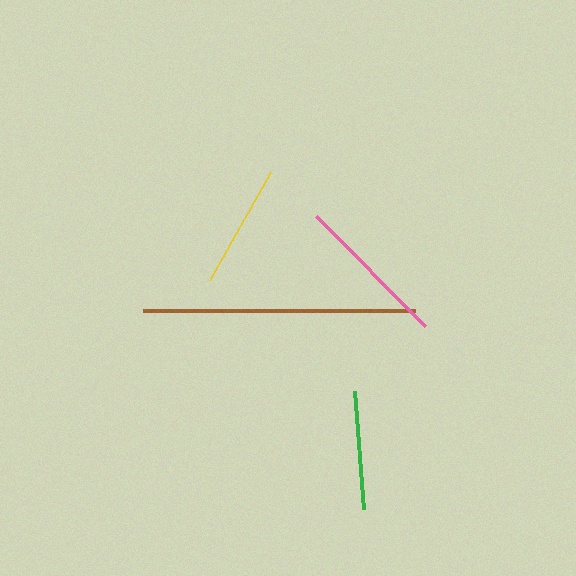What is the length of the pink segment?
The pink segment is approximately 154 pixels long.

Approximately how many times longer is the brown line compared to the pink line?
The brown line is approximately 1.8 times the length of the pink line.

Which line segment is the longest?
The brown line is the longest at approximately 272 pixels.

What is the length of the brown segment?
The brown segment is approximately 272 pixels long.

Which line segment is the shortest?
The green line is the shortest at approximately 118 pixels.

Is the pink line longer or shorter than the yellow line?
The pink line is longer than the yellow line.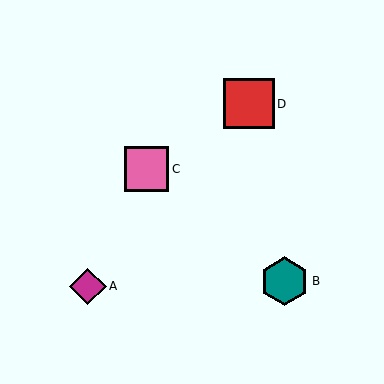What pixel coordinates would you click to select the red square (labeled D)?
Click at (249, 104) to select the red square D.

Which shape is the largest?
The red square (labeled D) is the largest.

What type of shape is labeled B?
Shape B is a teal hexagon.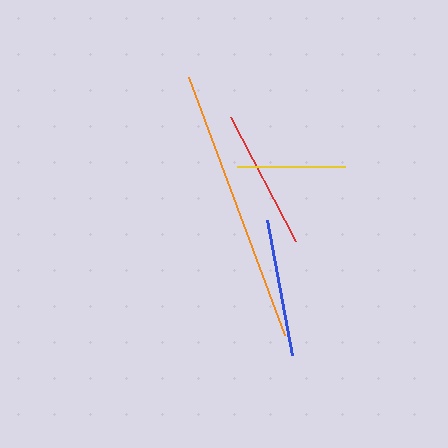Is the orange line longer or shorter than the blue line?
The orange line is longer than the blue line.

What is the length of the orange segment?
The orange segment is approximately 275 pixels long.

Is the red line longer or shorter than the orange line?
The orange line is longer than the red line.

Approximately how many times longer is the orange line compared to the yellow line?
The orange line is approximately 2.5 times the length of the yellow line.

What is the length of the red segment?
The red segment is approximately 140 pixels long.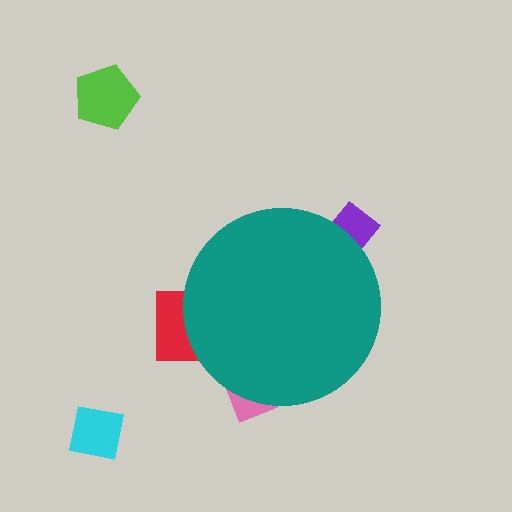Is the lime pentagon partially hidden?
No, the lime pentagon is fully visible.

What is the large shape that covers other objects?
A teal circle.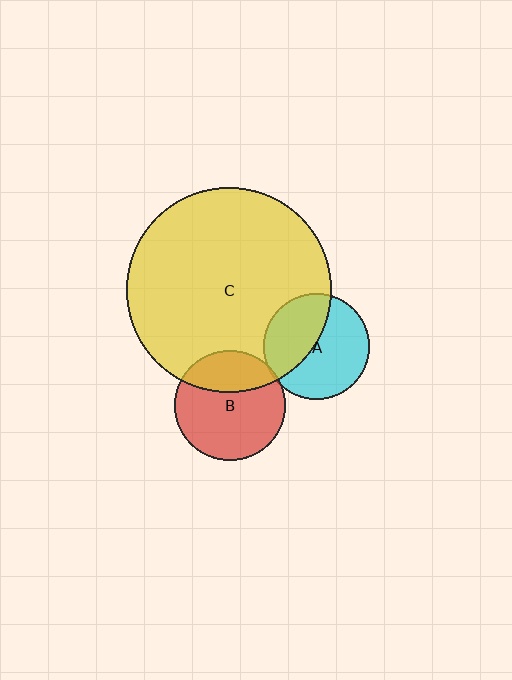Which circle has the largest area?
Circle C (yellow).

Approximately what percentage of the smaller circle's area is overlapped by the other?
Approximately 5%.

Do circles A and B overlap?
Yes.